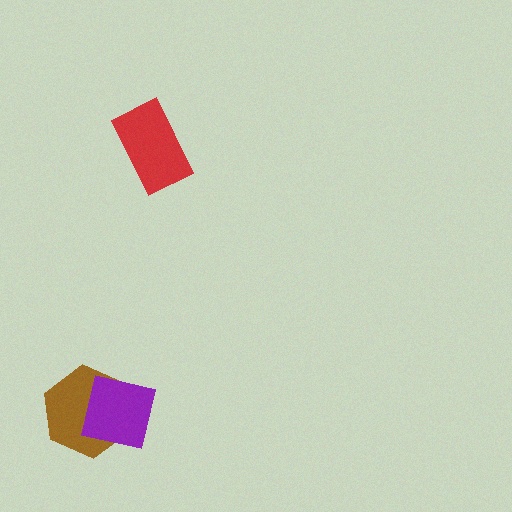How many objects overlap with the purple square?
1 object overlaps with the purple square.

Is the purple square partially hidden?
No, no other shape covers it.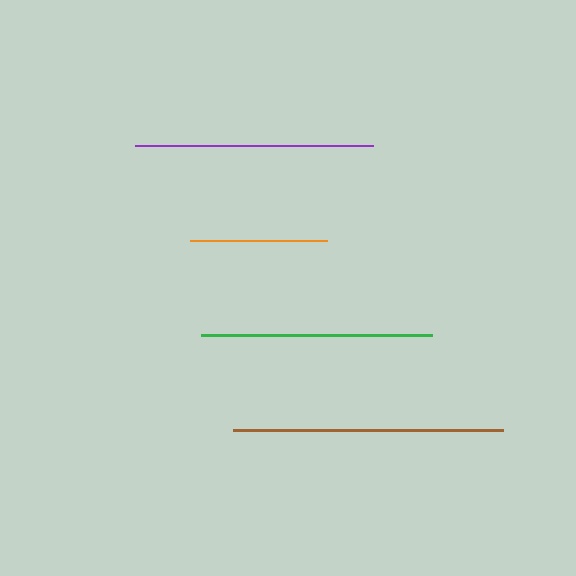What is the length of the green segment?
The green segment is approximately 231 pixels long.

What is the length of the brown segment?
The brown segment is approximately 271 pixels long.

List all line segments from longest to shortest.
From longest to shortest: brown, purple, green, orange.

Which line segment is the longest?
The brown line is the longest at approximately 271 pixels.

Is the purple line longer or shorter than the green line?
The purple line is longer than the green line.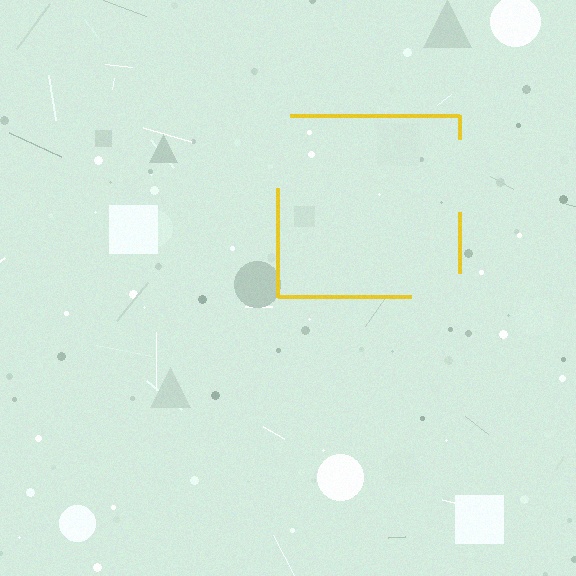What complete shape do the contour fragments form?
The contour fragments form a square.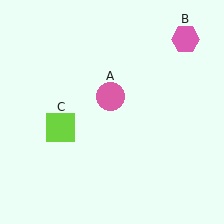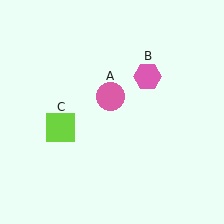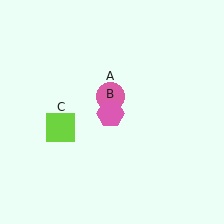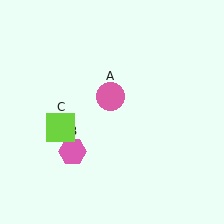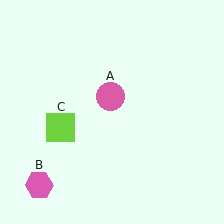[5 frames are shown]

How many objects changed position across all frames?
1 object changed position: pink hexagon (object B).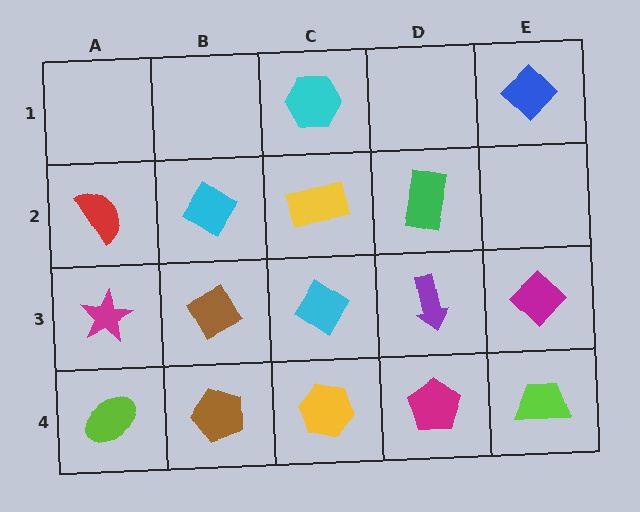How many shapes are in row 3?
5 shapes.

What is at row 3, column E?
A magenta diamond.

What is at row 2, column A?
A red semicircle.